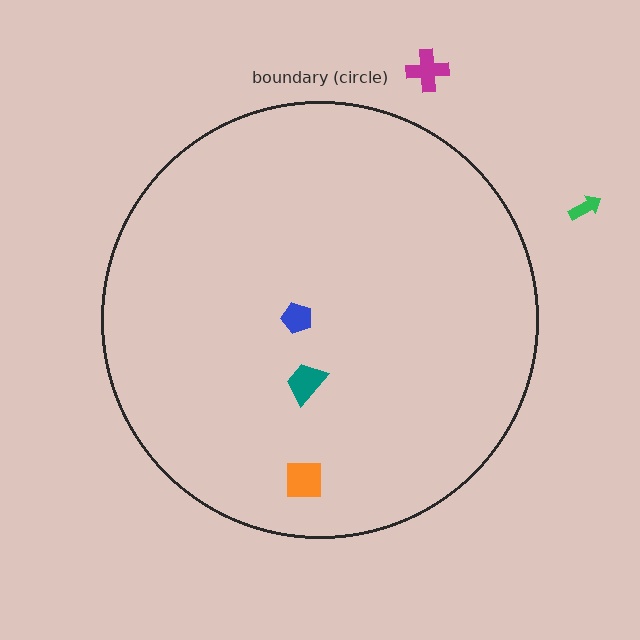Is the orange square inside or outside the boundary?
Inside.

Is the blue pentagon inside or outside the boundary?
Inside.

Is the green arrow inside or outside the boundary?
Outside.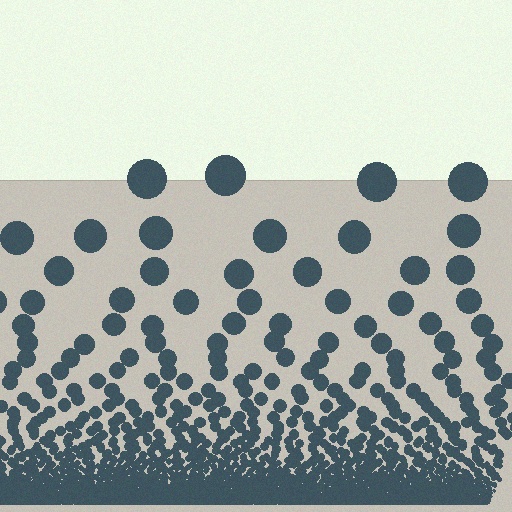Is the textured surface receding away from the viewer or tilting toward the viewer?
The surface appears to tilt toward the viewer. Texture elements get larger and sparser toward the top.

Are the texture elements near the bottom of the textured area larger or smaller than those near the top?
Smaller. The gradient is inverted — elements near the bottom are smaller and denser.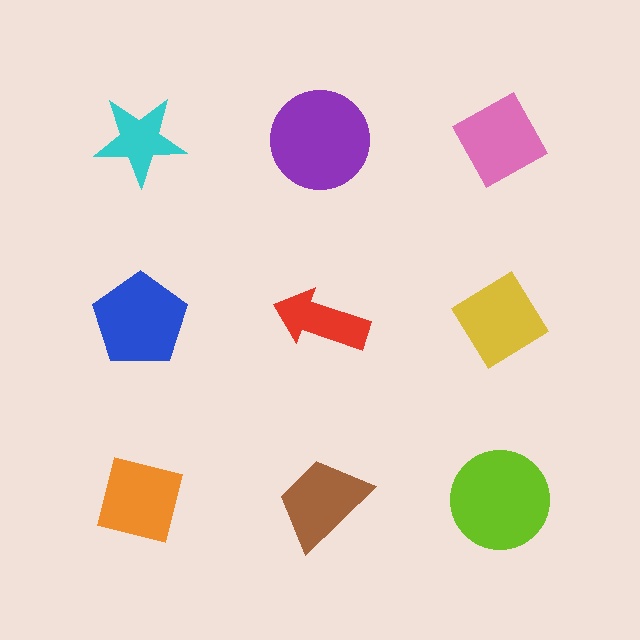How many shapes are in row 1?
3 shapes.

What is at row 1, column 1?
A cyan star.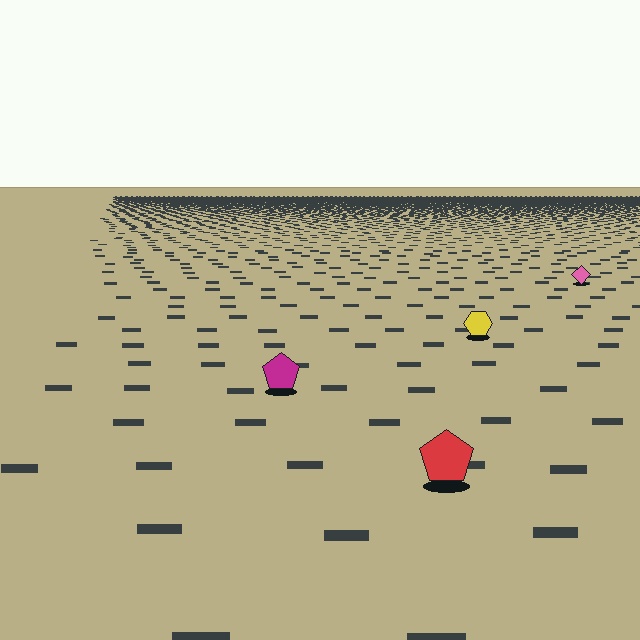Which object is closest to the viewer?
The red pentagon is closest. The texture marks near it are larger and more spread out.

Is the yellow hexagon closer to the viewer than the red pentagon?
No. The red pentagon is closer — you can tell from the texture gradient: the ground texture is coarser near it.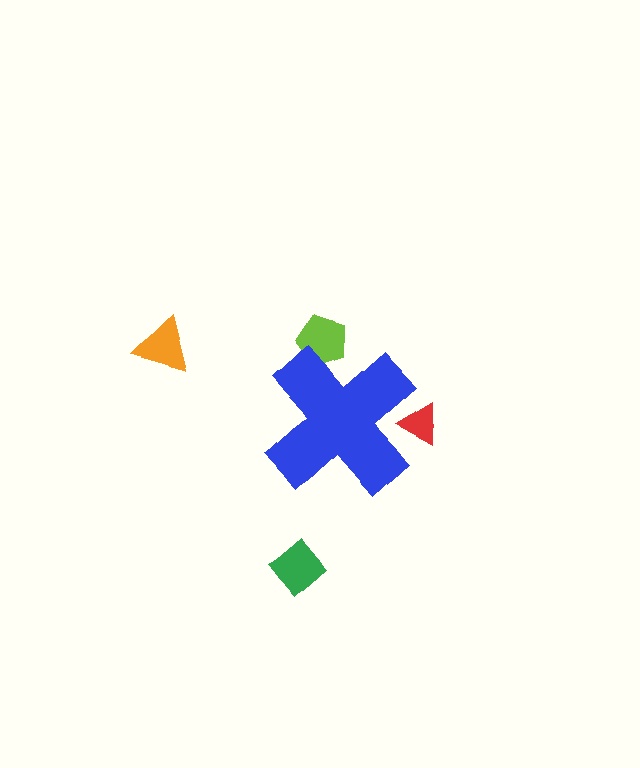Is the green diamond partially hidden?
No, the green diamond is fully visible.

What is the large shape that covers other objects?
A blue cross.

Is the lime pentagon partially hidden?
Yes, the lime pentagon is partially hidden behind the blue cross.